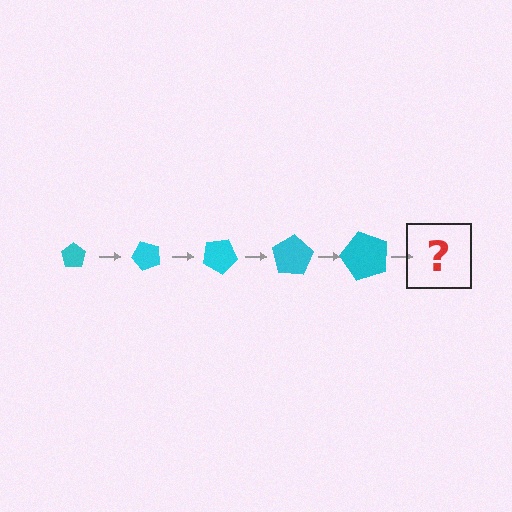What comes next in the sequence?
The next element should be a pentagon, larger than the previous one and rotated 250 degrees from the start.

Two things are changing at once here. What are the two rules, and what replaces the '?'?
The two rules are that the pentagon grows larger each step and it rotates 50 degrees each step. The '?' should be a pentagon, larger than the previous one and rotated 250 degrees from the start.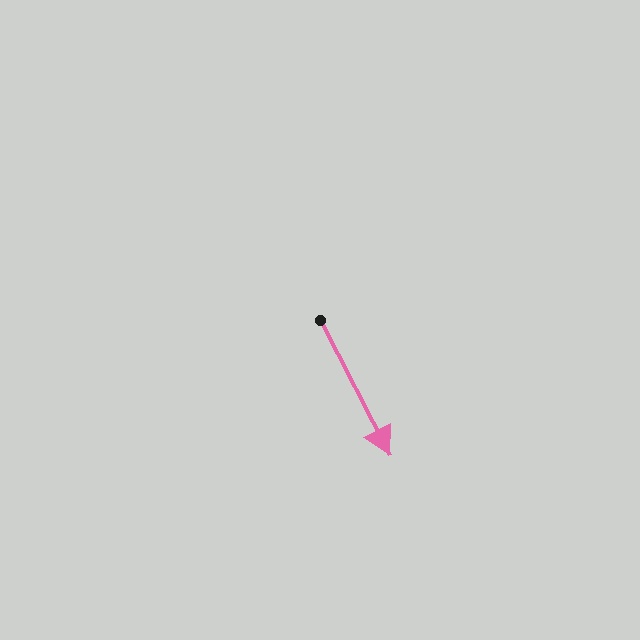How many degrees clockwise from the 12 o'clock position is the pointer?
Approximately 153 degrees.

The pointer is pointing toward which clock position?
Roughly 5 o'clock.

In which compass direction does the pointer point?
Southeast.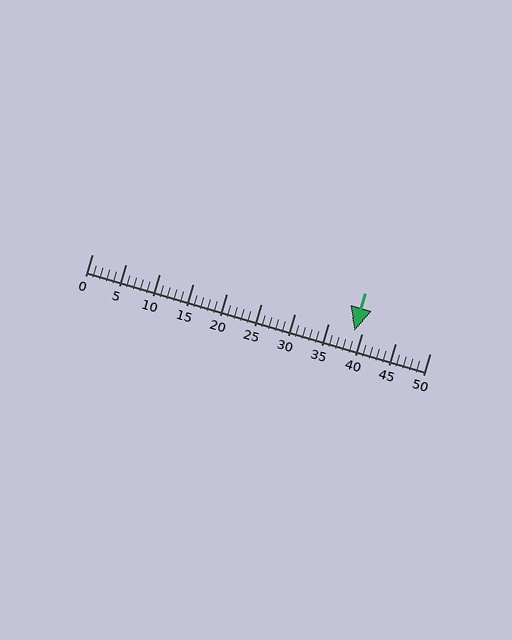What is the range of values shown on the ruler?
The ruler shows values from 0 to 50.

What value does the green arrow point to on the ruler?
The green arrow points to approximately 39.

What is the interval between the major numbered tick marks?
The major tick marks are spaced 5 units apart.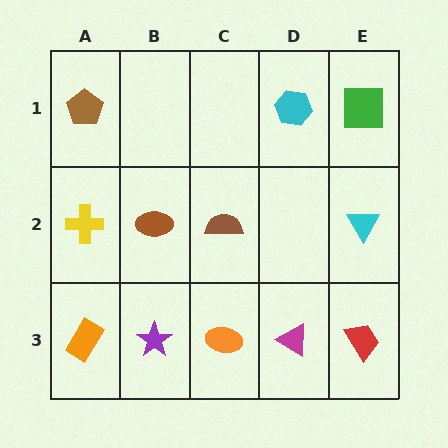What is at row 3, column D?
A magenta triangle.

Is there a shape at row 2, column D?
No, that cell is empty.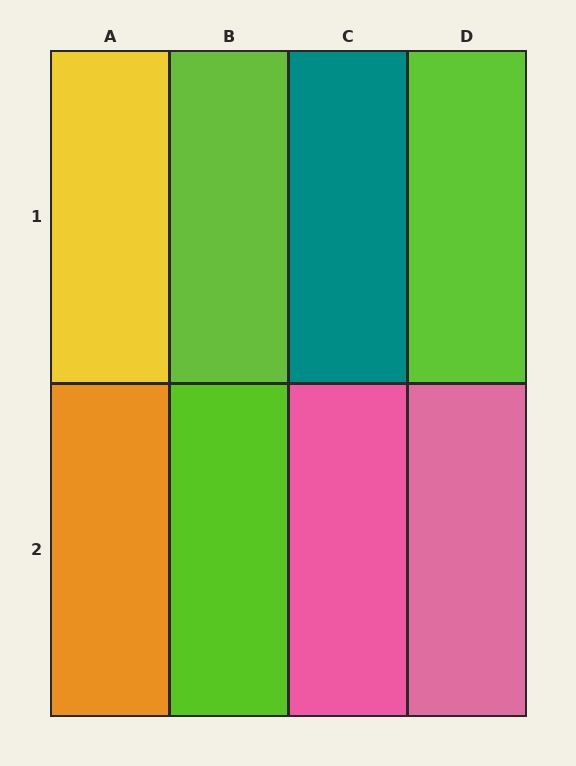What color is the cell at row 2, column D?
Pink.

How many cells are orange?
1 cell is orange.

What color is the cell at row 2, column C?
Pink.